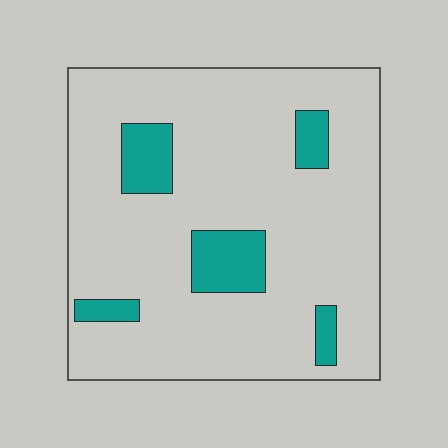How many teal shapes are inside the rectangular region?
5.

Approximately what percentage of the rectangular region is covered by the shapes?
Approximately 15%.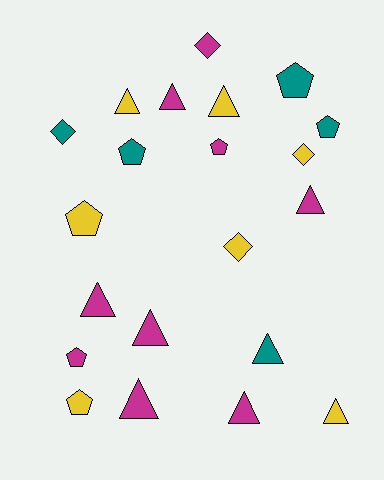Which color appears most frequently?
Magenta, with 9 objects.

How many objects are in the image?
There are 21 objects.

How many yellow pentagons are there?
There are 2 yellow pentagons.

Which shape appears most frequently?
Triangle, with 10 objects.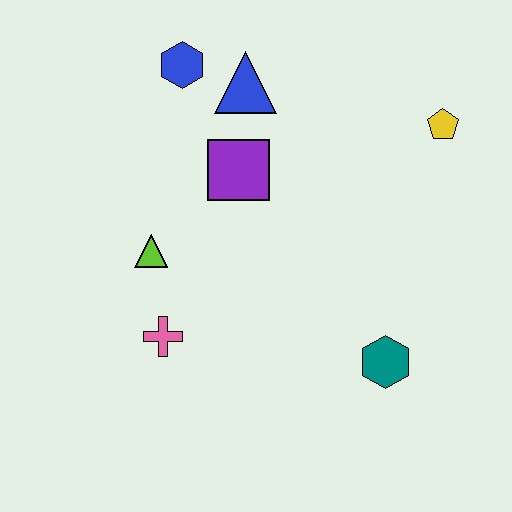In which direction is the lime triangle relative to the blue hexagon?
The lime triangle is below the blue hexagon.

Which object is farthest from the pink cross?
The yellow pentagon is farthest from the pink cross.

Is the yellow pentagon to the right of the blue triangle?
Yes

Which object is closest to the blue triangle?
The blue hexagon is closest to the blue triangle.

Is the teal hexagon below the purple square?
Yes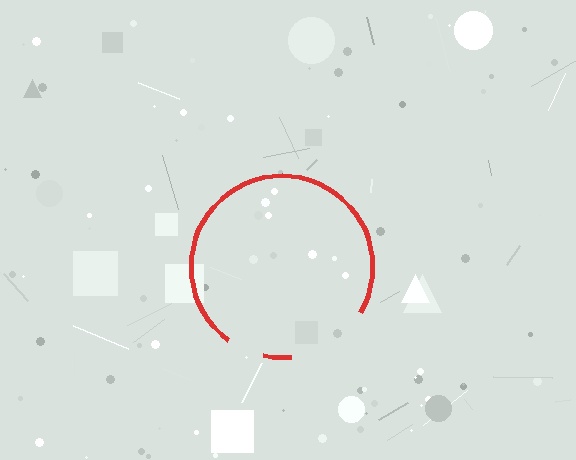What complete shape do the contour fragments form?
The contour fragments form a circle.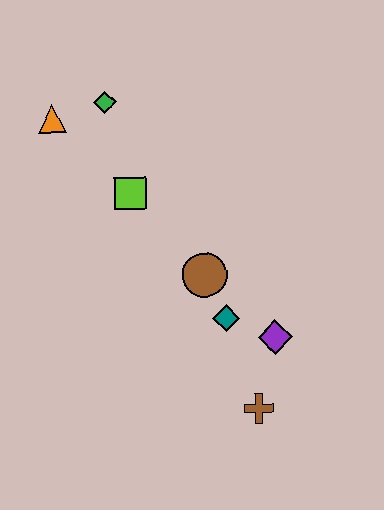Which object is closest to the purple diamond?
The teal diamond is closest to the purple diamond.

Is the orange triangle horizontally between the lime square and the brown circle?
No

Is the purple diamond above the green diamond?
No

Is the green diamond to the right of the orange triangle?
Yes